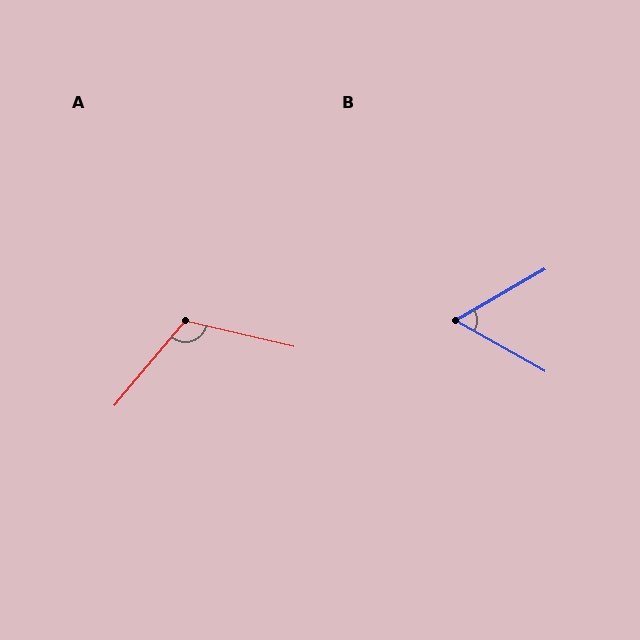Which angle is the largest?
A, at approximately 117 degrees.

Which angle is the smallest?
B, at approximately 59 degrees.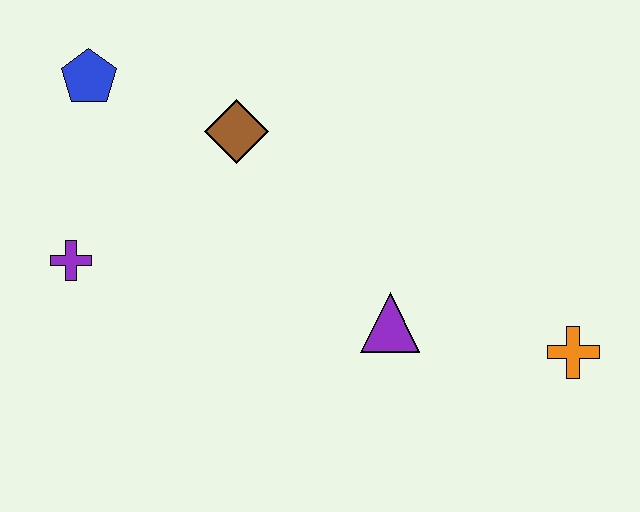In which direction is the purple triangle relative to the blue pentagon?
The purple triangle is to the right of the blue pentagon.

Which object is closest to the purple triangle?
The orange cross is closest to the purple triangle.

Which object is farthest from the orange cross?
The blue pentagon is farthest from the orange cross.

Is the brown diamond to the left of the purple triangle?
Yes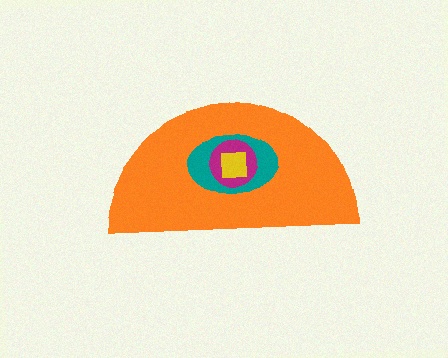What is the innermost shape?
The yellow square.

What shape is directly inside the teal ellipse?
The magenta circle.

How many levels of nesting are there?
4.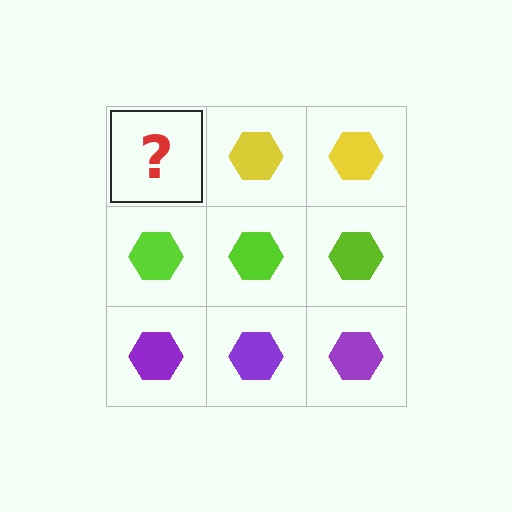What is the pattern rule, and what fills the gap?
The rule is that each row has a consistent color. The gap should be filled with a yellow hexagon.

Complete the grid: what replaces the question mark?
The question mark should be replaced with a yellow hexagon.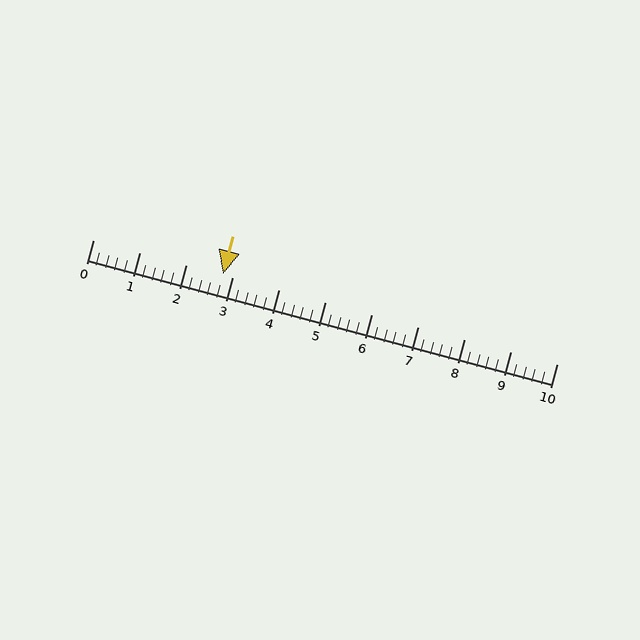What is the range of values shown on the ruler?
The ruler shows values from 0 to 10.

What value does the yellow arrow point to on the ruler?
The yellow arrow points to approximately 2.8.